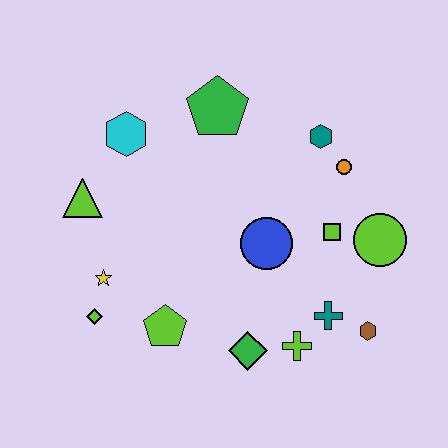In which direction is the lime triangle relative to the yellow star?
The lime triangle is above the yellow star.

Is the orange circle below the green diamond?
No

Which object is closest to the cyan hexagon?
The lime triangle is closest to the cyan hexagon.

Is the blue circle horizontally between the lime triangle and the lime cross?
Yes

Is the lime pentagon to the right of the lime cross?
No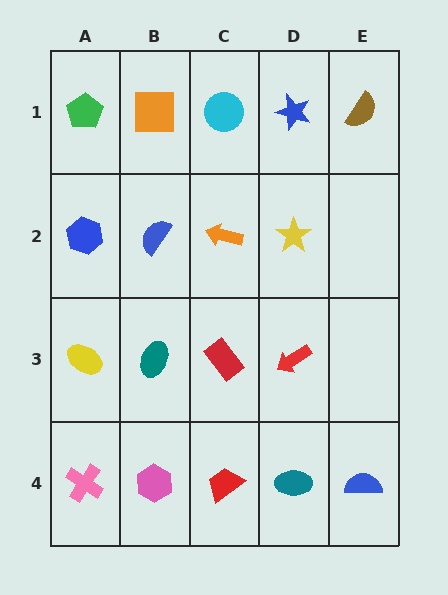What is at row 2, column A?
A blue hexagon.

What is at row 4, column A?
A pink cross.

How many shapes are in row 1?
5 shapes.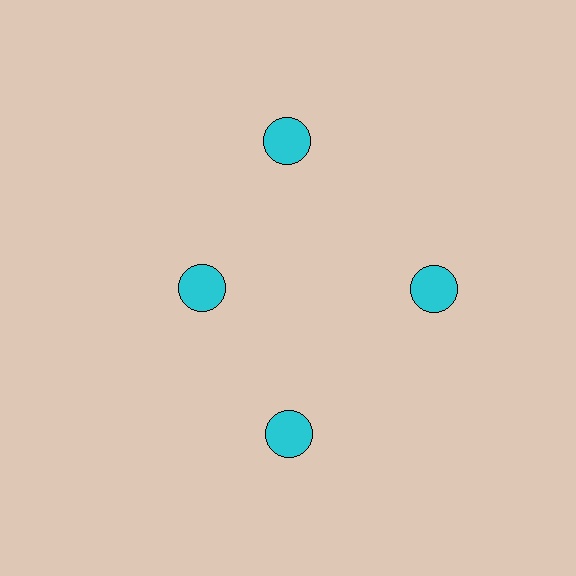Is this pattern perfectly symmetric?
No. The 4 cyan circles are arranged in a ring, but one element near the 9 o'clock position is pulled inward toward the center, breaking the 4-fold rotational symmetry.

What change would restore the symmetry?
The symmetry would be restored by moving it outward, back onto the ring so that all 4 circles sit at equal angles and equal distance from the center.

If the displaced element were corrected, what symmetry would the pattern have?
It would have 4-fold rotational symmetry — the pattern would map onto itself every 90 degrees.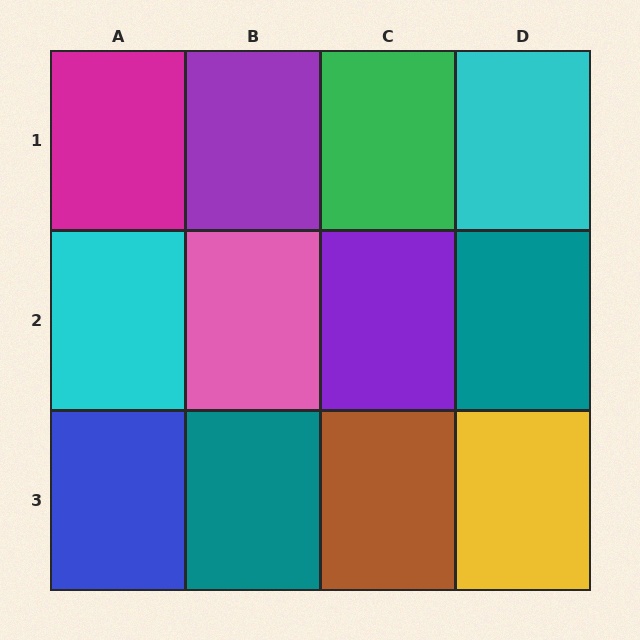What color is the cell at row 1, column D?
Cyan.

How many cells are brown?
1 cell is brown.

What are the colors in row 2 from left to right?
Cyan, pink, purple, teal.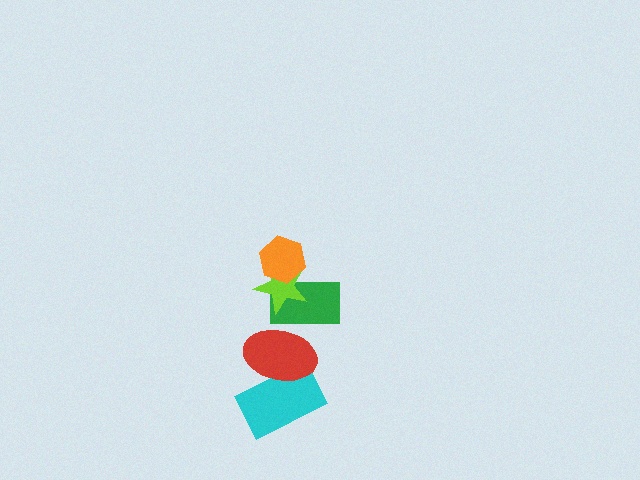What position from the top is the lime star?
The lime star is 2nd from the top.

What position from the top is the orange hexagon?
The orange hexagon is 1st from the top.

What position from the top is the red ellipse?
The red ellipse is 4th from the top.